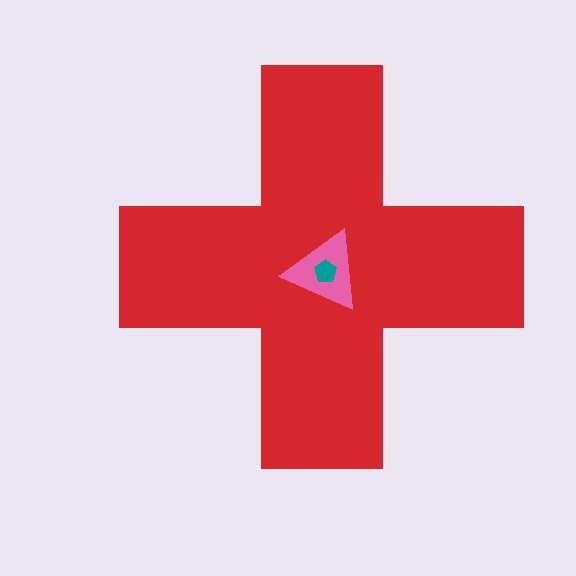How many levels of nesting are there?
3.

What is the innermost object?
The teal pentagon.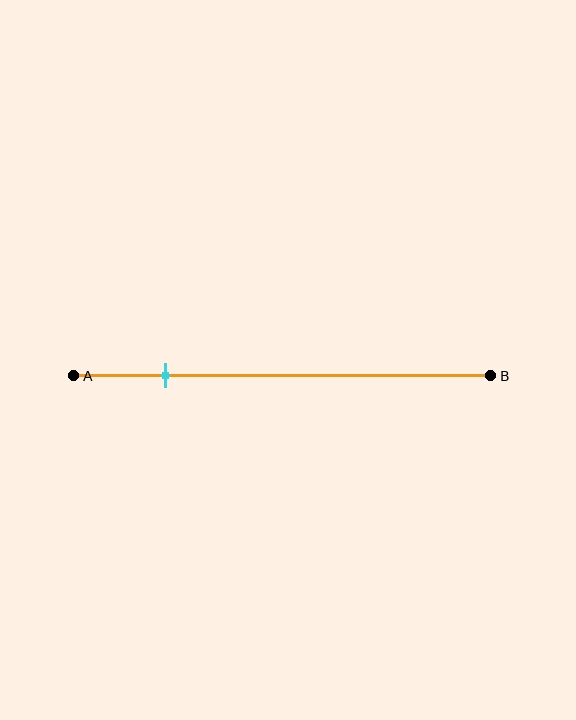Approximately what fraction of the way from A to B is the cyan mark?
The cyan mark is approximately 20% of the way from A to B.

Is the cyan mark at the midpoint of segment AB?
No, the mark is at about 20% from A, not at the 50% midpoint.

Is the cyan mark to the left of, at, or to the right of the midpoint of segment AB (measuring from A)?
The cyan mark is to the left of the midpoint of segment AB.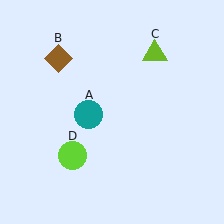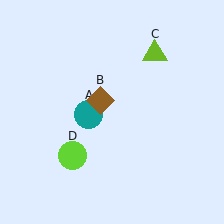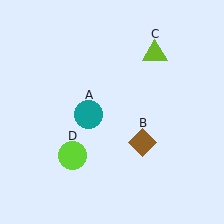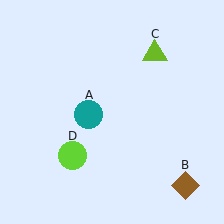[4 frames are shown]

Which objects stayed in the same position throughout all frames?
Teal circle (object A) and lime triangle (object C) and lime circle (object D) remained stationary.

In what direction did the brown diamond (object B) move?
The brown diamond (object B) moved down and to the right.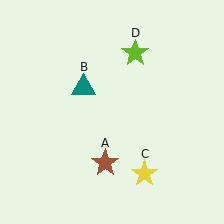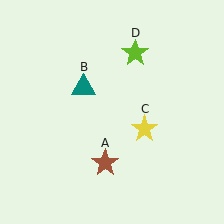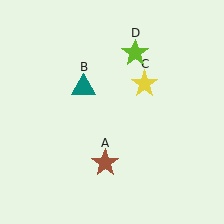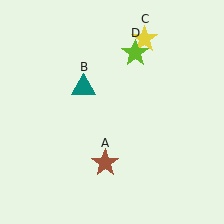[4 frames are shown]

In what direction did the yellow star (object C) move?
The yellow star (object C) moved up.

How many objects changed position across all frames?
1 object changed position: yellow star (object C).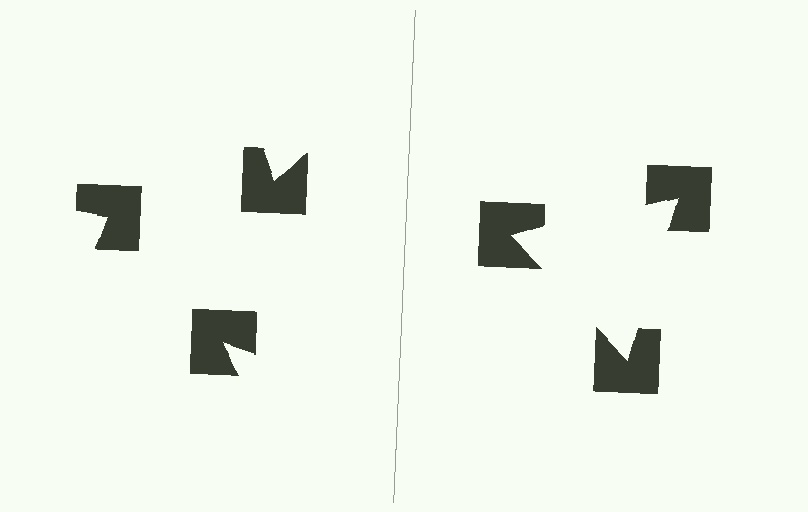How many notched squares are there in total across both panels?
6 — 3 on each side.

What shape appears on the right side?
An illusory triangle.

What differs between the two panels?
The notched squares are positioned identically on both sides; only the wedge orientations differ. On the right they align to a triangle; on the left they are misaligned.